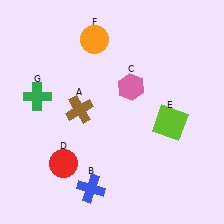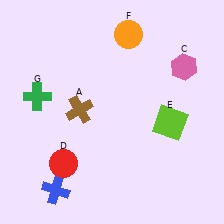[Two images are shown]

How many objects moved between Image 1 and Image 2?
3 objects moved between the two images.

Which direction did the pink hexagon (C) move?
The pink hexagon (C) moved right.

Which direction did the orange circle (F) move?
The orange circle (F) moved right.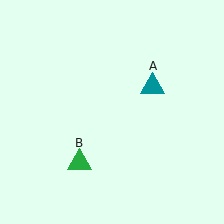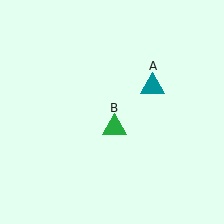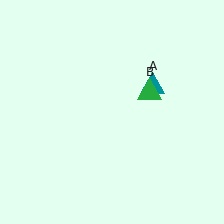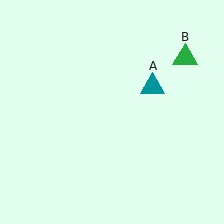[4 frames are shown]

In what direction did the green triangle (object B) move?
The green triangle (object B) moved up and to the right.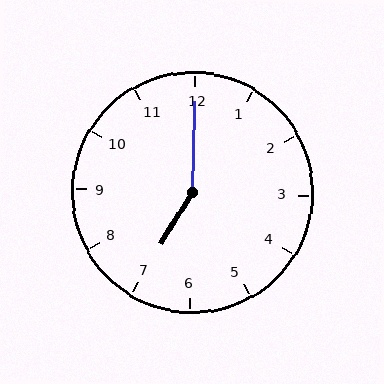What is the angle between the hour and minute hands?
Approximately 150 degrees.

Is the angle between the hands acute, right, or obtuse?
It is obtuse.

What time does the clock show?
7:00.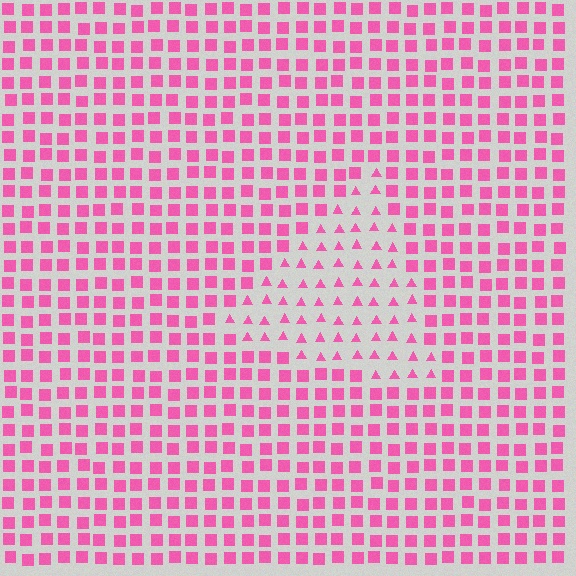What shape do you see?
I see a triangle.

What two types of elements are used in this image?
The image uses triangles inside the triangle region and squares outside it.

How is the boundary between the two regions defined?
The boundary is defined by a change in element shape: triangles inside vs. squares outside. All elements share the same color and spacing.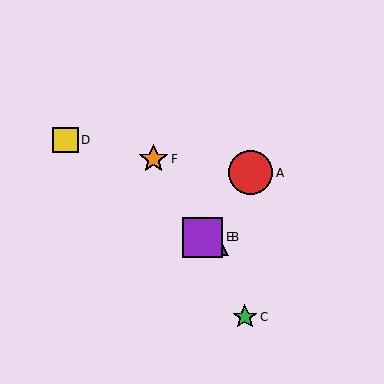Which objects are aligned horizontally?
Objects B, E are aligned horizontally.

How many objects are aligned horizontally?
2 objects (B, E) are aligned horizontally.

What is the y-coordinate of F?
Object F is at y≈159.